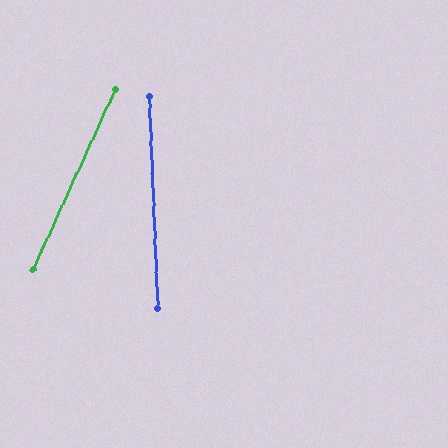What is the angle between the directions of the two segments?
Approximately 27 degrees.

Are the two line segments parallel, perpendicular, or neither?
Neither parallel nor perpendicular — they differ by about 27°.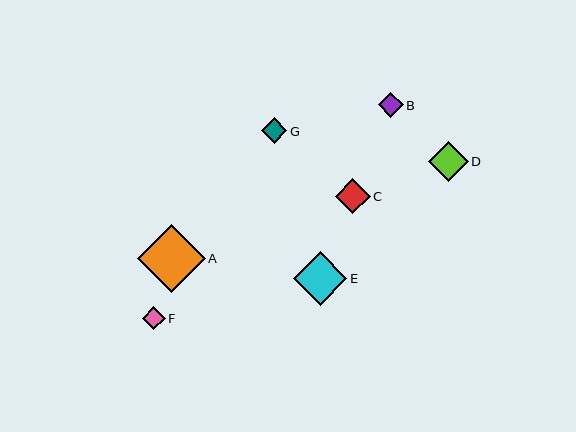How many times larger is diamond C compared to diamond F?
Diamond C is approximately 1.5 times the size of diamond F.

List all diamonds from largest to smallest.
From largest to smallest: A, E, D, C, G, B, F.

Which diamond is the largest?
Diamond A is the largest with a size of approximately 68 pixels.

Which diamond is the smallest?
Diamond F is the smallest with a size of approximately 23 pixels.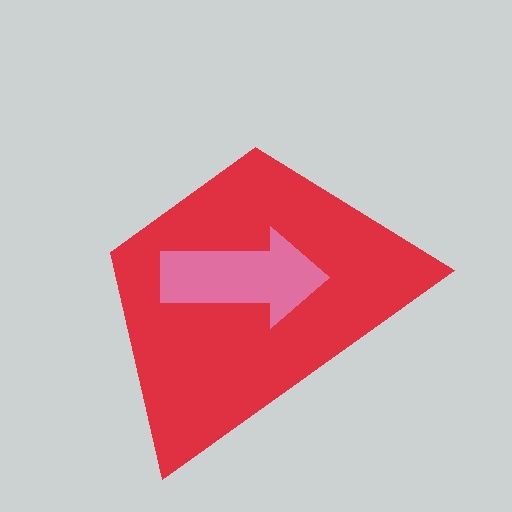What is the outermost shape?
The red trapezoid.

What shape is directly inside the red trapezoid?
The pink arrow.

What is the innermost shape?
The pink arrow.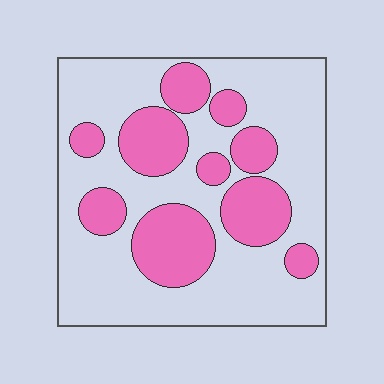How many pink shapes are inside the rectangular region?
10.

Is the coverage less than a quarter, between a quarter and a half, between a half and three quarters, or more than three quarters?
Between a quarter and a half.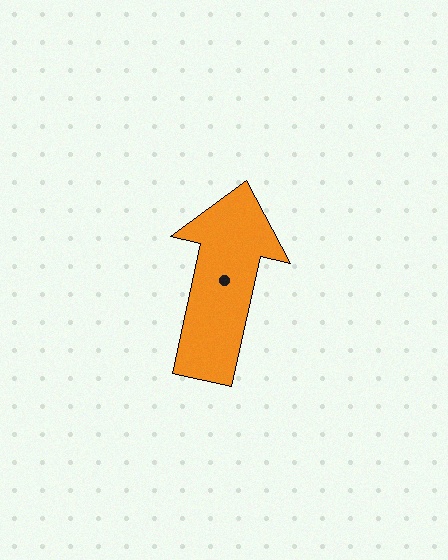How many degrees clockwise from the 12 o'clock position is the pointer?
Approximately 12 degrees.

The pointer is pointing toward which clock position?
Roughly 12 o'clock.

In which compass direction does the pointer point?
North.